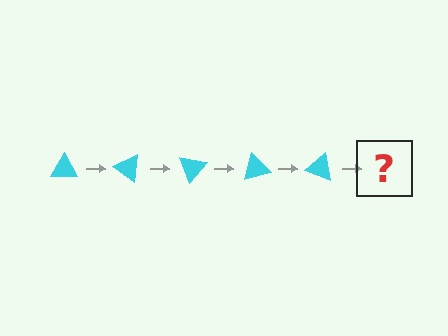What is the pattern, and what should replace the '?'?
The pattern is that the triangle rotates 35 degrees each step. The '?' should be a cyan triangle rotated 175 degrees.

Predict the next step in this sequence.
The next step is a cyan triangle rotated 175 degrees.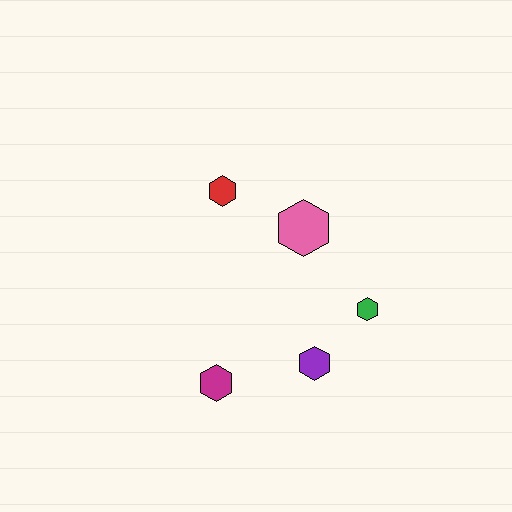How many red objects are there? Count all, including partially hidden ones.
There is 1 red object.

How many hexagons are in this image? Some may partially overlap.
There are 5 hexagons.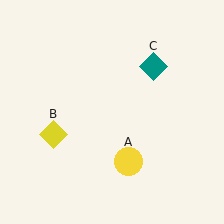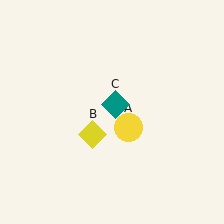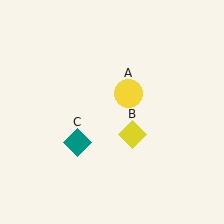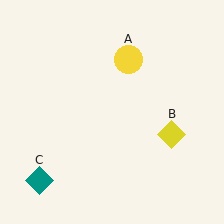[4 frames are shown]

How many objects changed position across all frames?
3 objects changed position: yellow circle (object A), yellow diamond (object B), teal diamond (object C).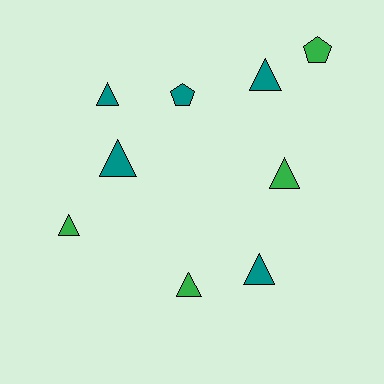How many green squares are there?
There are no green squares.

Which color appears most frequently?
Teal, with 5 objects.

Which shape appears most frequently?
Triangle, with 7 objects.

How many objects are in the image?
There are 9 objects.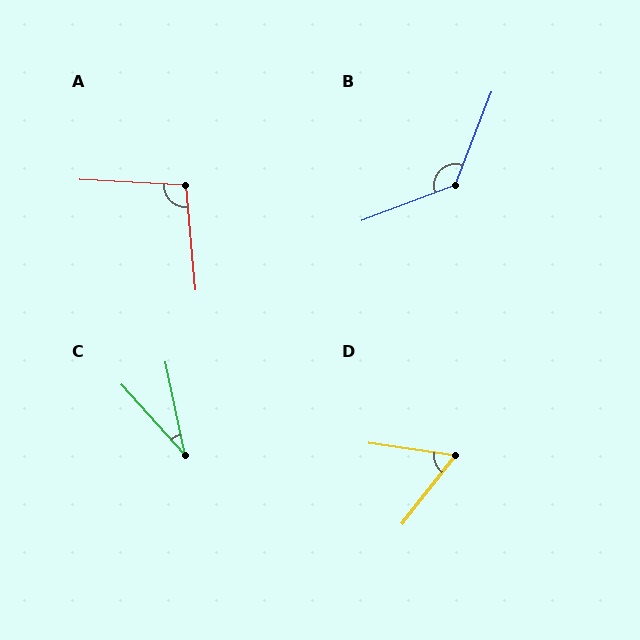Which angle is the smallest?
C, at approximately 31 degrees.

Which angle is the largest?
B, at approximately 132 degrees.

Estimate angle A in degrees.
Approximately 98 degrees.